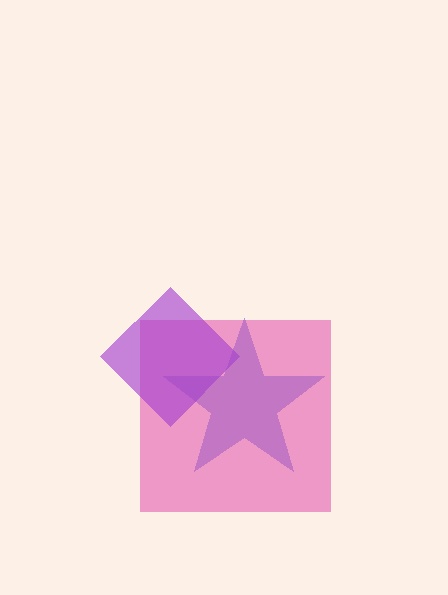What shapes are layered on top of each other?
The layered shapes are: a blue star, a pink square, a purple diamond.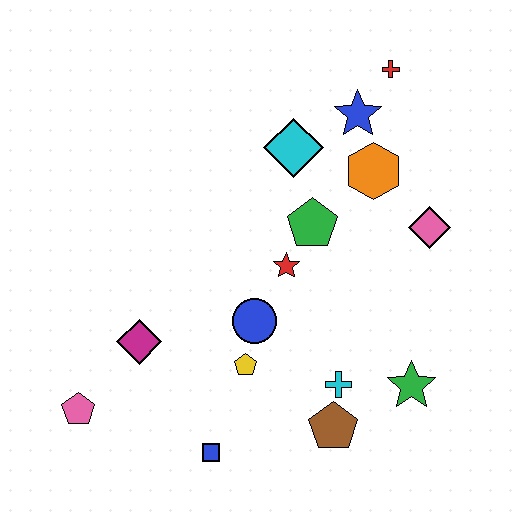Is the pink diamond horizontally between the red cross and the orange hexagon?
No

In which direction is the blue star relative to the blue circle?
The blue star is above the blue circle.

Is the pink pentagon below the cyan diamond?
Yes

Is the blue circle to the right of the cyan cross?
No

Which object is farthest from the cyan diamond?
The pink pentagon is farthest from the cyan diamond.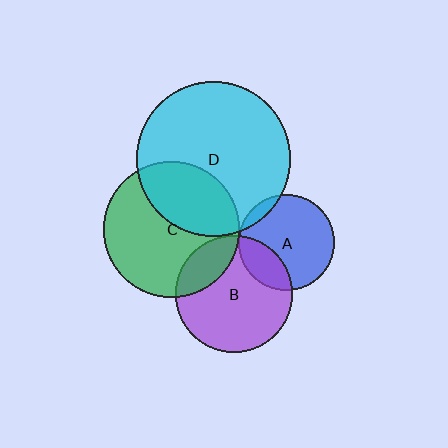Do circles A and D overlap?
Yes.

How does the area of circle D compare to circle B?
Approximately 1.8 times.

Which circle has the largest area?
Circle D (cyan).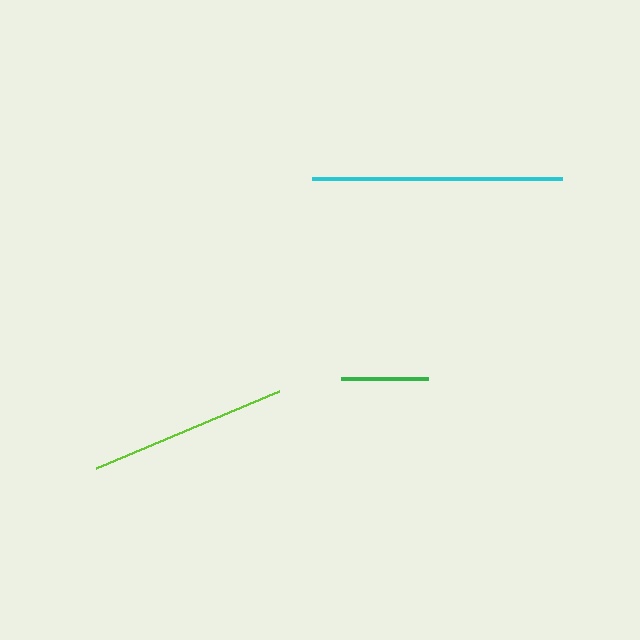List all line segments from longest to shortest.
From longest to shortest: cyan, lime, green.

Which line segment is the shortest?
The green line is the shortest at approximately 87 pixels.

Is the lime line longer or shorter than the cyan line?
The cyan line is longer than the lime line.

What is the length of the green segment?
The green segment is approximately 87 pixels long.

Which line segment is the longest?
The cyan line is the longest at approximately 250 pixels.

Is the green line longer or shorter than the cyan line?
The cyan line is longer than the green line.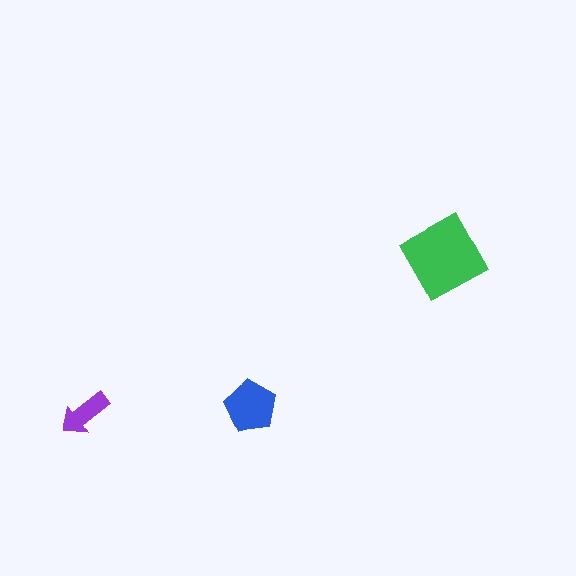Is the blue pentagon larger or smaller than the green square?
Smaller.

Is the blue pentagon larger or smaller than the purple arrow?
Larger.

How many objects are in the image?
There are 3 objects in the image.